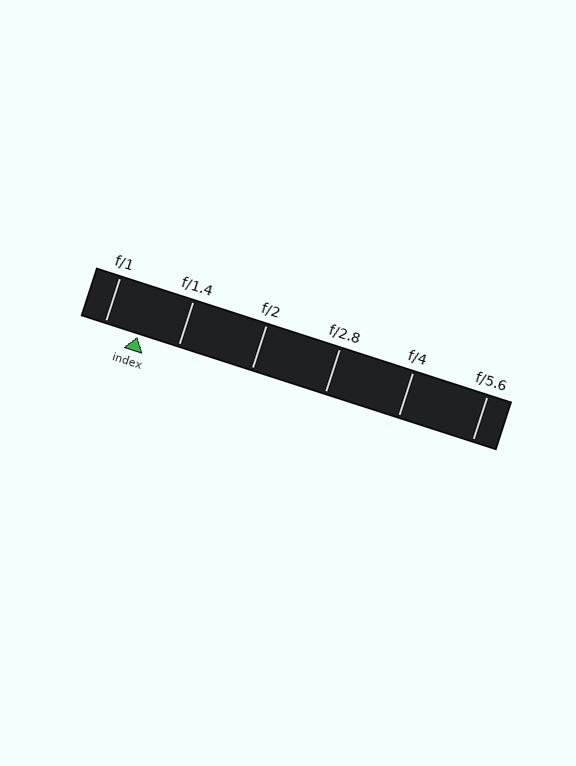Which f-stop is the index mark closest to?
The index mark is closest to f/1.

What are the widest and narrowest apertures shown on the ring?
The widest aperture shown is f/1 and the narrowest is f/5.6.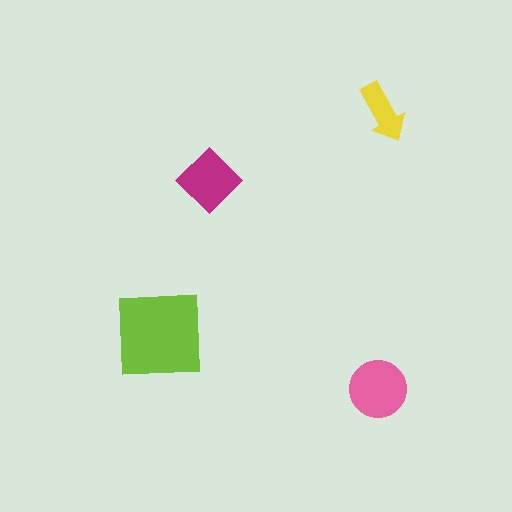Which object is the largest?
The lime square.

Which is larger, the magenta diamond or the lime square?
The lime square.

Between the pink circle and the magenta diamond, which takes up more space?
The pink circle.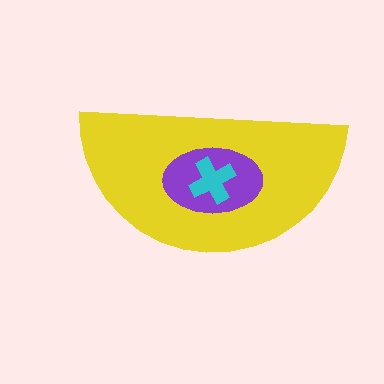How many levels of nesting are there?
3.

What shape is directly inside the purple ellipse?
The cyan cross.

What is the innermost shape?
The cyan cross.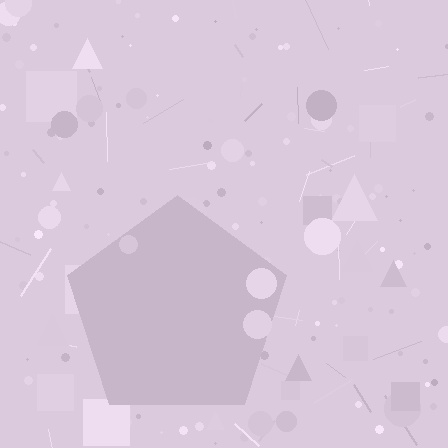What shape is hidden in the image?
A pentagon is hidden in the image.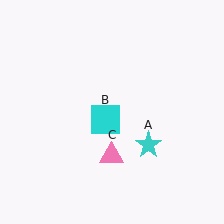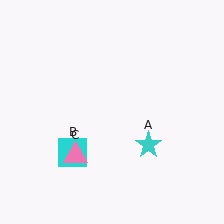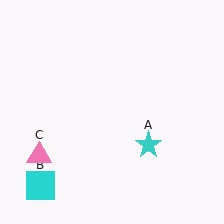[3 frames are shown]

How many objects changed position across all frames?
2 objects changed position: cyan square (object B), pink triangle (object C).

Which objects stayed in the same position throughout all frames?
Cyan star (object A) remained stationary.